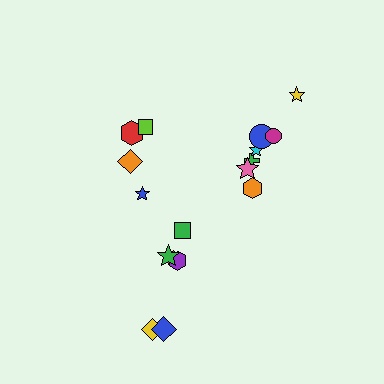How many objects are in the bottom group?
There are 6 objects.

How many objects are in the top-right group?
There are 7 objects.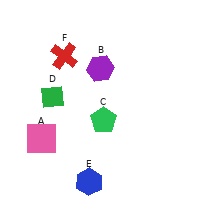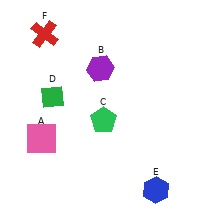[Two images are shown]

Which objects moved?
The objects that moved are: the blue hexagon (E), the red cross (F).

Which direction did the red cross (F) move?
The red cross (F) moved up.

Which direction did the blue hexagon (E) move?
The blue hexagon (E) moved right.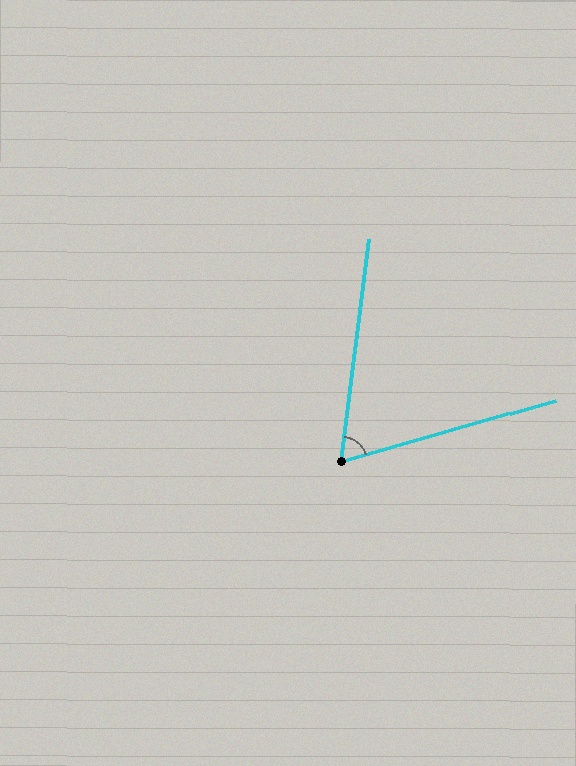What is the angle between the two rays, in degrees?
Approximately 67 degrees.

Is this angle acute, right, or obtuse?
It is acute.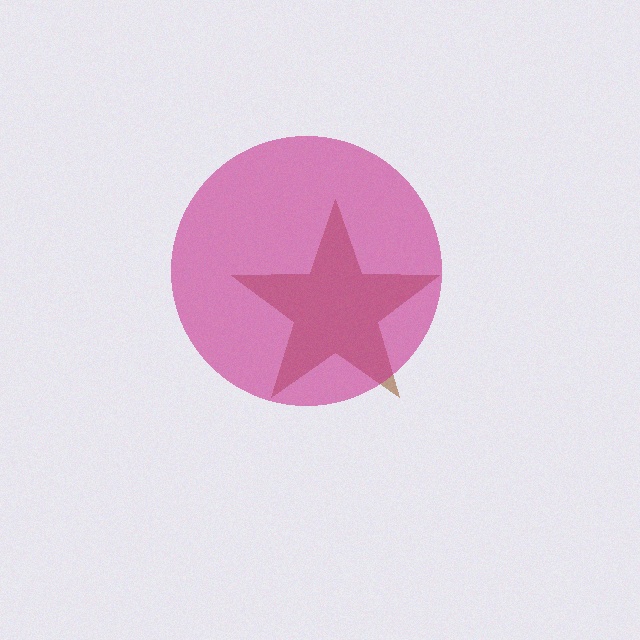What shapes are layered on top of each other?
The layered shapes are: a brown star, a magenta circle.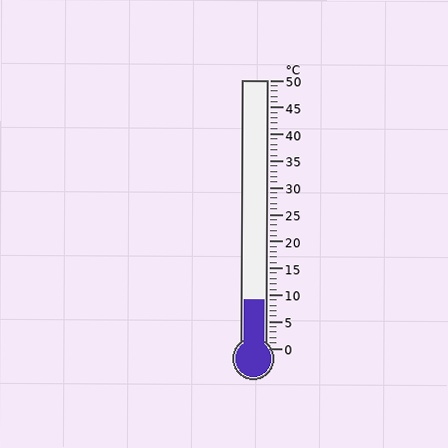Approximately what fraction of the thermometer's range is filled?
The thermometer is filled to approximately 20% of its range.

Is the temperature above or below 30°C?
The temperature is below 30°C.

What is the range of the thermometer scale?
The thermometer scale ranges from 0°C to 50°C.